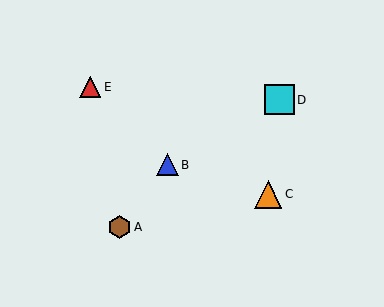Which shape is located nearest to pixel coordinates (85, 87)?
The red triangle (labeled E) at (90, 87) is nearest to that location.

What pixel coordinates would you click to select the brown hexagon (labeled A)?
Click at (119, 227) to select the brown hexagon A.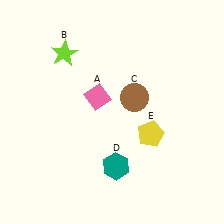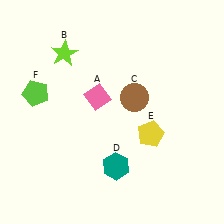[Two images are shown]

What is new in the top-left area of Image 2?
A lime pentagon (F) was added in the top-left area of Image 2.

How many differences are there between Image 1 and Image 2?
There is 1 difference between the two images.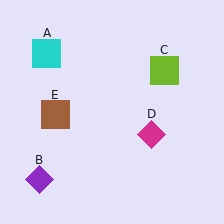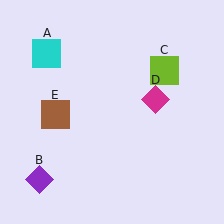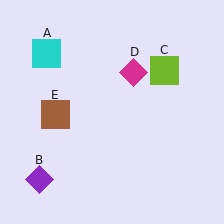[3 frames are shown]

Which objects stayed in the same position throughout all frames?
Cyan square (object A) and purple diamond (object B) and lime square (object C) and brown square (object E) remained stationary.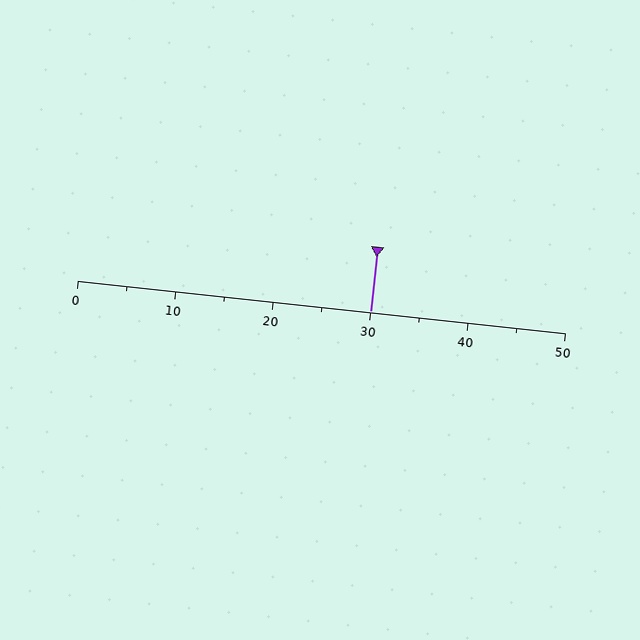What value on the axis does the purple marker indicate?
The marker indicates approximately 30.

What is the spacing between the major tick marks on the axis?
The major ticks are spaced 10 apart.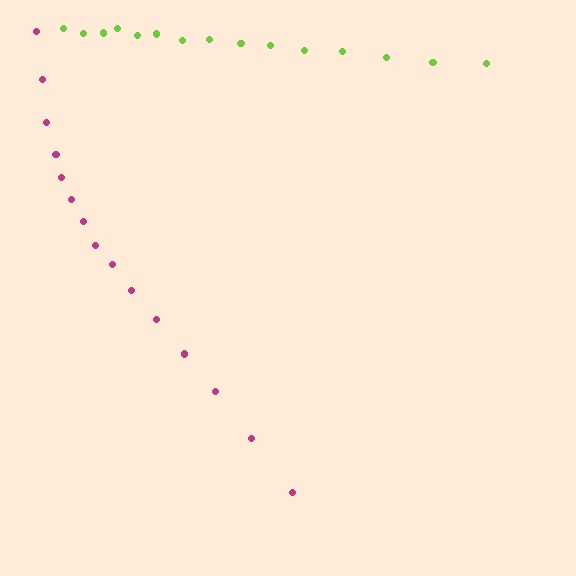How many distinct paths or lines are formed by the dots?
There are 2 distinct paths.